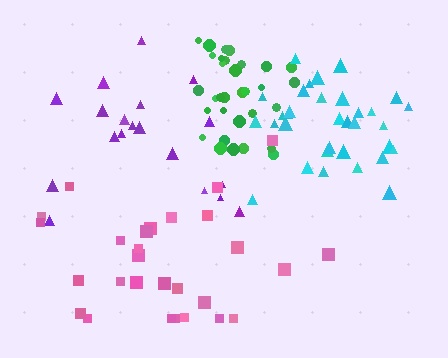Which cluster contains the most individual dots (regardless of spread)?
Cyan (33).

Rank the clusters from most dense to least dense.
green, cyan, pink, purple.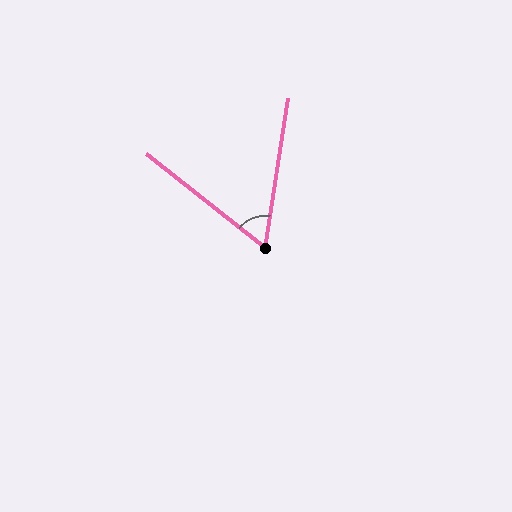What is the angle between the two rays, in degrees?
Approximately 60 degrees.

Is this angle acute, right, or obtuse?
It is acute.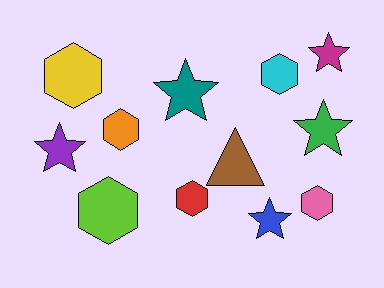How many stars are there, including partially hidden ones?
There are 5 stars.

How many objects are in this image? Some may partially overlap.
There are 12 objects.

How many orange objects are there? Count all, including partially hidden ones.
There is 1 orange object.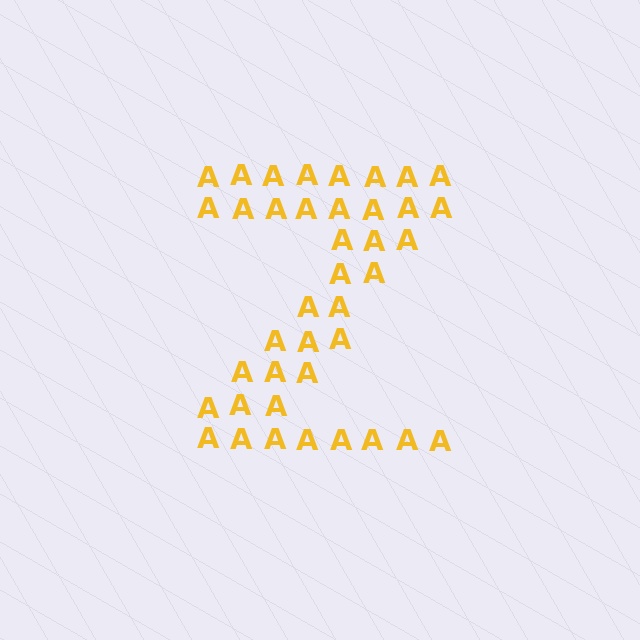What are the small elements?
The small elements are letter A's.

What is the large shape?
The large shape is the letter Z.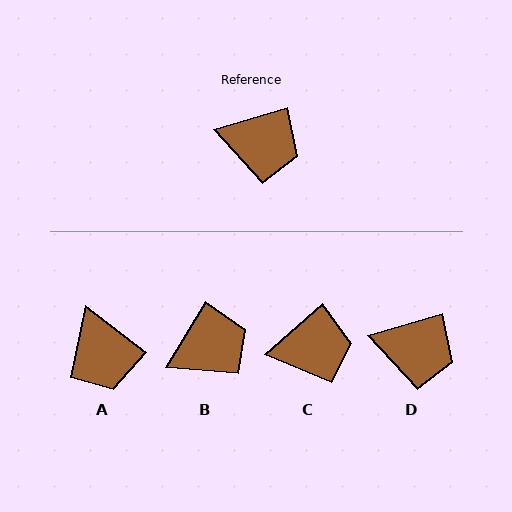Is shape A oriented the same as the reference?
No, it is off by about 54 degrees.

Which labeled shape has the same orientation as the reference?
D.